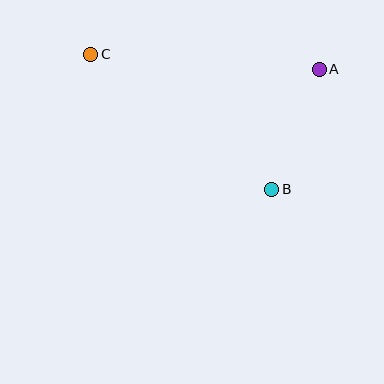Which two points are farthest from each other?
Points A and C are farthest from each other.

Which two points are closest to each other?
Points A and B are closest to each other.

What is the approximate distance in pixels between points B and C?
The distance between B and C is approximately 226 pixels.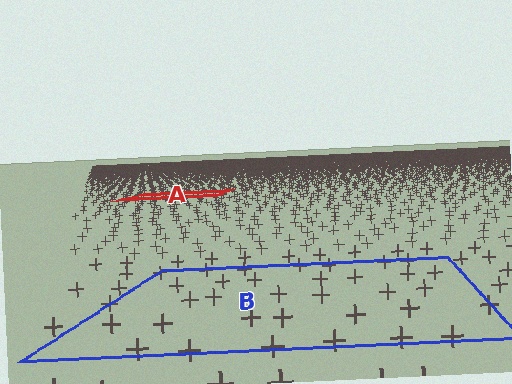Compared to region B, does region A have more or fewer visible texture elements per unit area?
Region A has more texture elements per unit area — they are packed more densely because it is farther away.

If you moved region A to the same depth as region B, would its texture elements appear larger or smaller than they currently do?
They would appear larger. At a closer depth, the same texture elements are projected at a bigger on-screen size.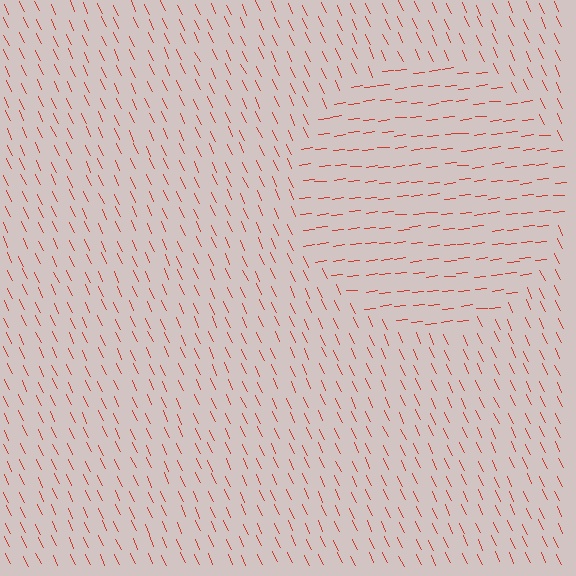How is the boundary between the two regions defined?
The boundary is defined purely by a change in line orientation (approximately 71 degrees difference). All lines are the same color and thickness.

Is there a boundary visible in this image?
Yes, there is a texture boundary formed by a change in line orientation.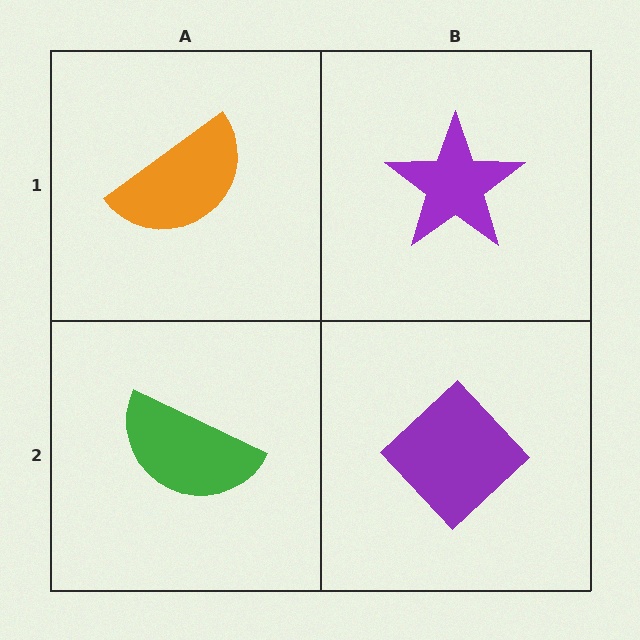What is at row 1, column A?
An orange semicircle.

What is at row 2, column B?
A purple diamond.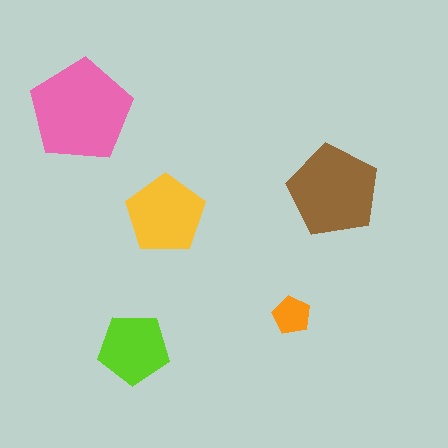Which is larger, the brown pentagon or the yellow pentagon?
The brown one.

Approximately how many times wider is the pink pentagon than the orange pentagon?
About 2.5 times wider.